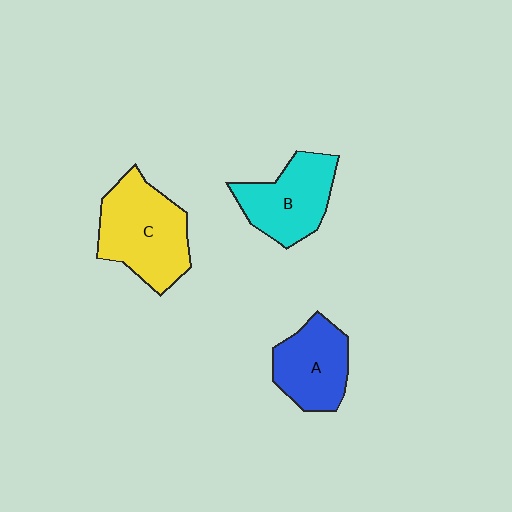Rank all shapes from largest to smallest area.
From largest to smallest: C (yellow), B (cyan), A (blue).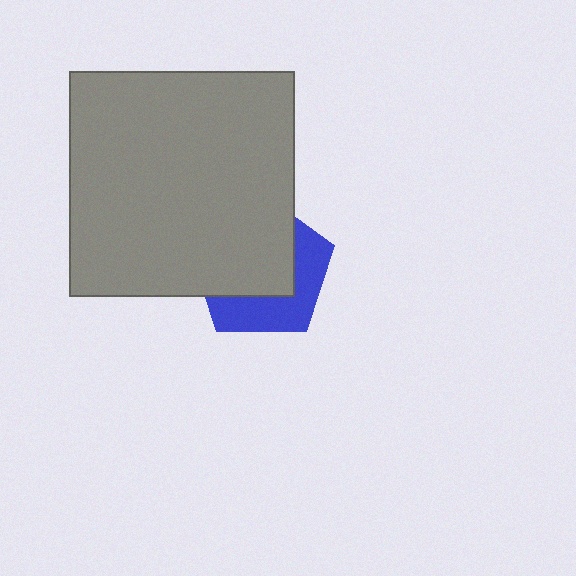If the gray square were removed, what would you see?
You would see the complete blue pentagon.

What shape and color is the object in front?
The object in front is a gray square.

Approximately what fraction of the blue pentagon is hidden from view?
Roughly 60% of the blue pentagon is hidden behind the gray square.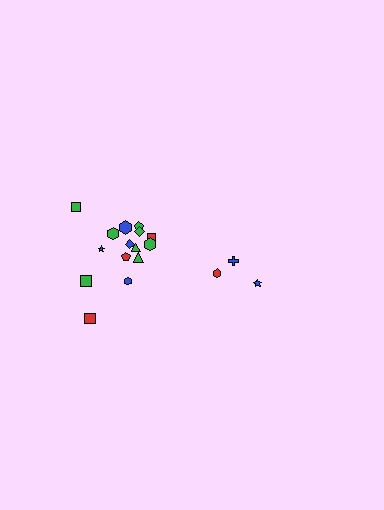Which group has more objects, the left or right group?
The left group.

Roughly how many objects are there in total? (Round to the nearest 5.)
Roughly 20 objects in total.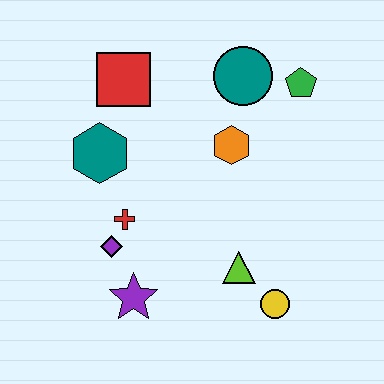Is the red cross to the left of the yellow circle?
Yes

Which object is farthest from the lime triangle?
The red square is farthest from the lime triangle.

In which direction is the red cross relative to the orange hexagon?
The red cross is to the left of the orange hexagon.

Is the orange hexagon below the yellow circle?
No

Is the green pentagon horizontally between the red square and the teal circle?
No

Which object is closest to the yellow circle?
The lime triangle is closest to the yellow circle.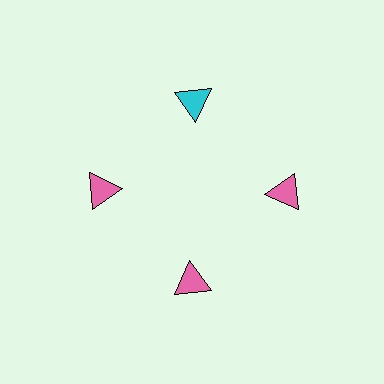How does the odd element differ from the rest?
It has a different color: cyan instead of pink.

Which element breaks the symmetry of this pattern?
The cyan triangle at roughly the 12 o'clock position breaks the symmetry. All other shapes are pink triangles.